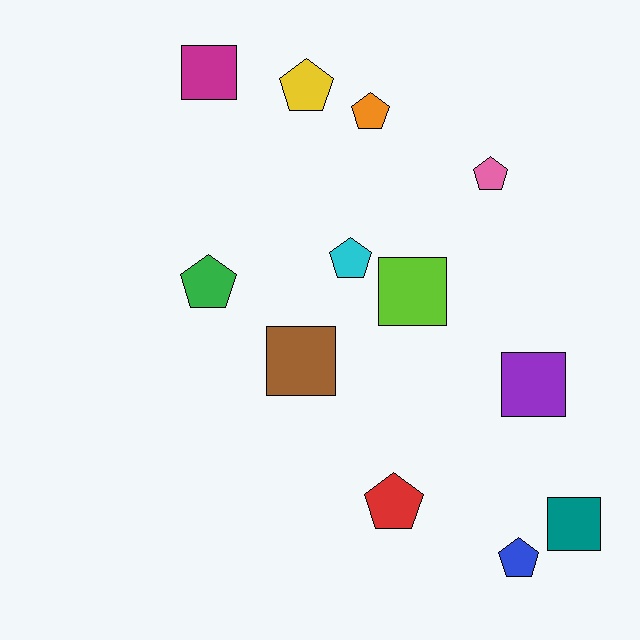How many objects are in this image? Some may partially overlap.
There are 12 objects.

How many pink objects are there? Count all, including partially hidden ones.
There is 1 pink object.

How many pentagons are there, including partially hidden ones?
There are 7 pentagons.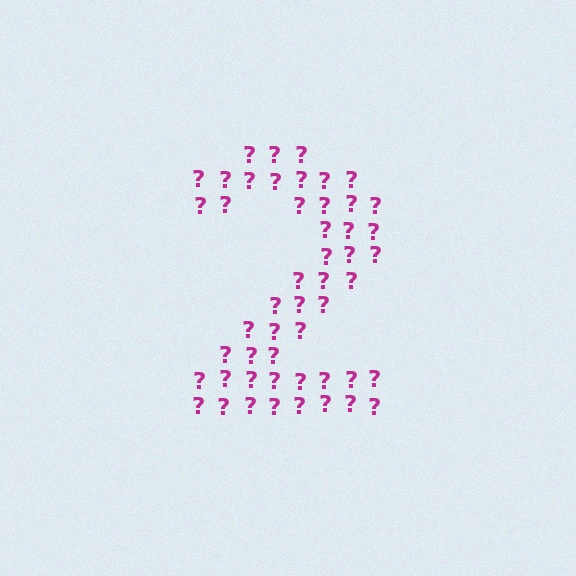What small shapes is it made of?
It is made of small question marks.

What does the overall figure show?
The overall figure shows the digit 2.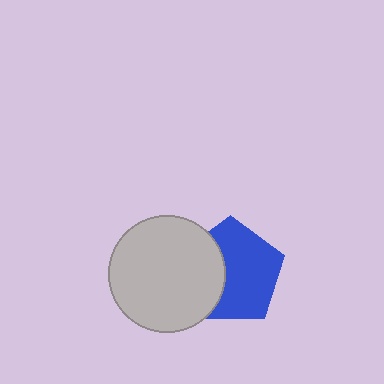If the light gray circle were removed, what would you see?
You would see the complete blue pentagon.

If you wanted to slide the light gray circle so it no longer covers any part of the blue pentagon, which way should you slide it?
Slide it left — that is the most direct way to separate the two shapes.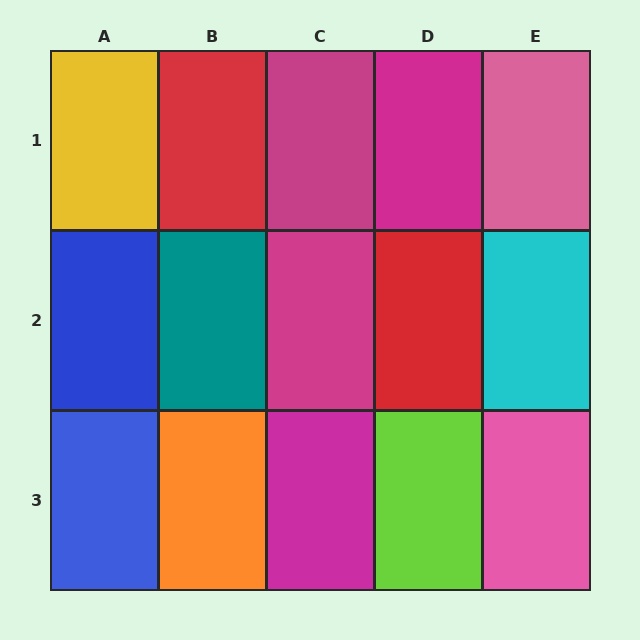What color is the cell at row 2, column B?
Teal.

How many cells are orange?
1 cell is orange.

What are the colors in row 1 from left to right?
Yellow, red, magenta, magenta, pink.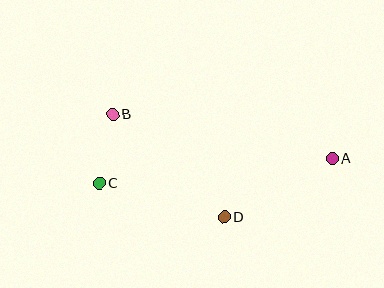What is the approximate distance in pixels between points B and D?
The distance between B and D is approximately 152 pixels.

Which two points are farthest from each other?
Points A and C are farthest from each other.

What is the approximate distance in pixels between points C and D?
The distance between C and D is approximately 130 pixels.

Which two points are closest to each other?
Points B and C are closest to each other.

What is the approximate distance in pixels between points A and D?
The distance between A and D is approximately 123 pixels.